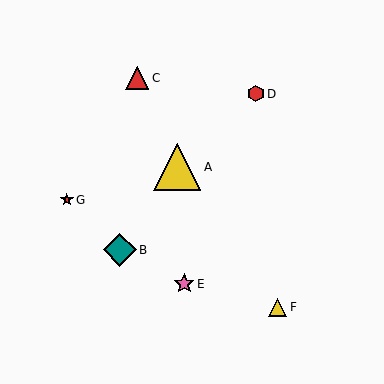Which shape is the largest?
The yellow triangle (labeled A) is the largest.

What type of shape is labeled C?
Shape C is a red triangle.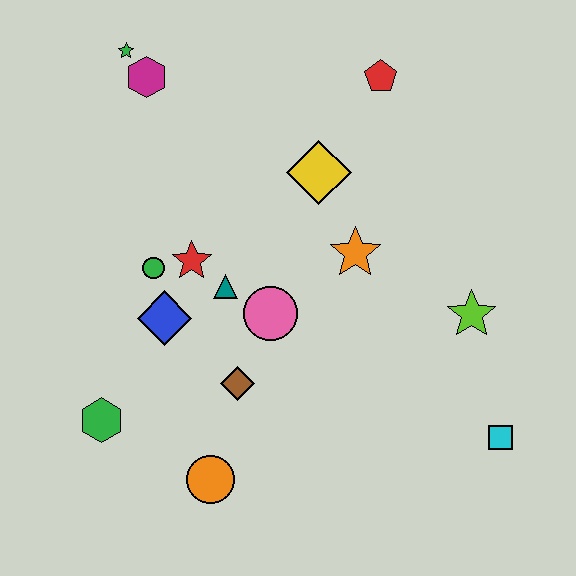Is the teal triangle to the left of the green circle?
No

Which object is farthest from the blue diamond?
The cyan square is farthest from the blue diamond.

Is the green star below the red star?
No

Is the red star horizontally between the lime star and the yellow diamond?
No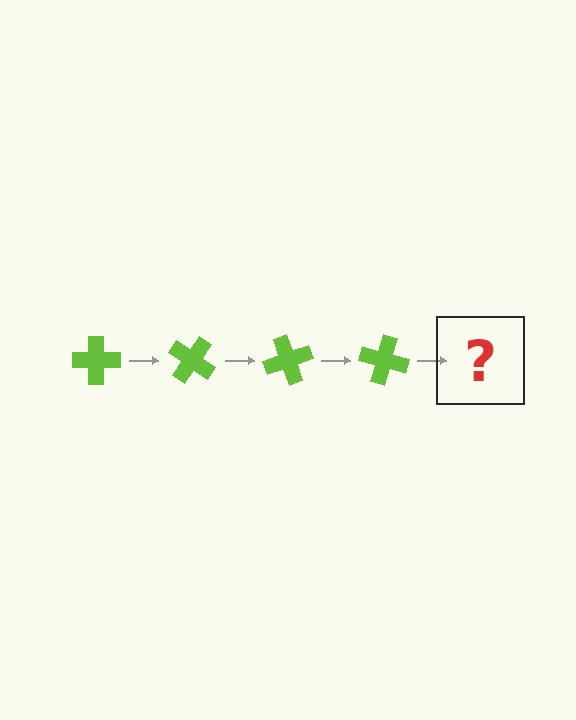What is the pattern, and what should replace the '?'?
The pattern is that the cross rotates 35 degrees each step. The '?' should be a lime cross rotated 140 degrees.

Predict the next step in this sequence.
The next step is a lime cross rotated 140 degrees.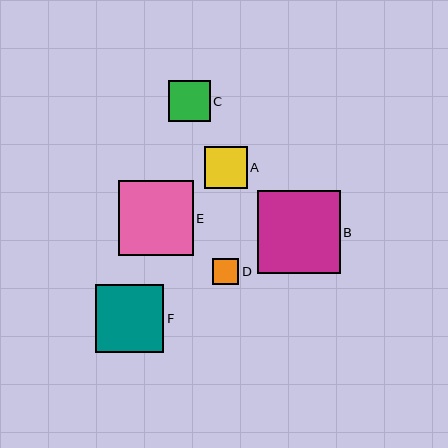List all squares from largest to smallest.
From largest to smallest: B, E, F, A, C, D.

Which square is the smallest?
Square D is the smallest with a size of approximately 26 pixels.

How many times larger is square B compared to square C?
Square B is approximately 2.0 times the size of square C.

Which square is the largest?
Square B is the largest with a size of approximately 83 pixels.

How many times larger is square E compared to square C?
Square E is approximately 1.8 times the size of square C.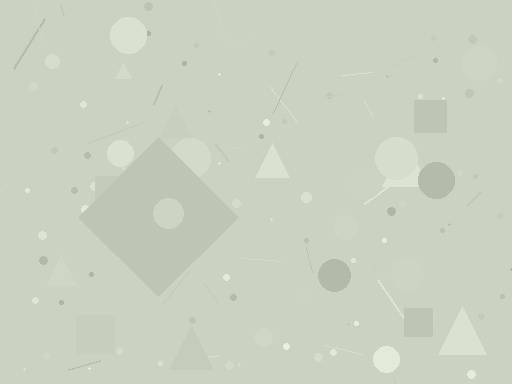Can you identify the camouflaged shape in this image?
The camouflaged shape is a diamond.